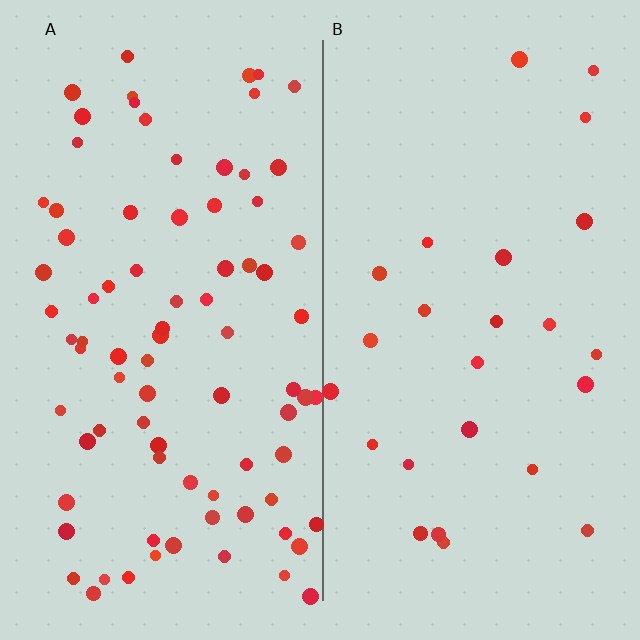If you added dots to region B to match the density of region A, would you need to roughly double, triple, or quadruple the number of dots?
Approximately triple.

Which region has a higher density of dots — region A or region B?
A (the left).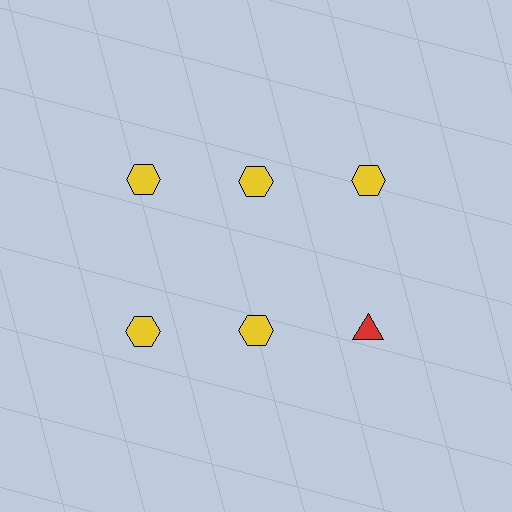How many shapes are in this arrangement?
There are 6 shapes arranged in a grid pattern.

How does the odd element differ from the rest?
It differs in both color (red instead of yellow) and shape (triangle instead of hexagon).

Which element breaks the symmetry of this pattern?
The red triangle in the second row, center column breaks the symmetry. All other shapes are yellow hexagons.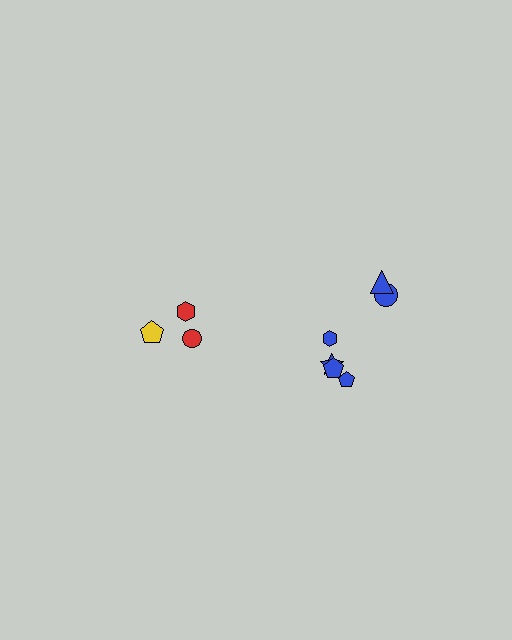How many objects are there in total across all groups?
There are 9 objects.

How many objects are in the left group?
There are 3 objects.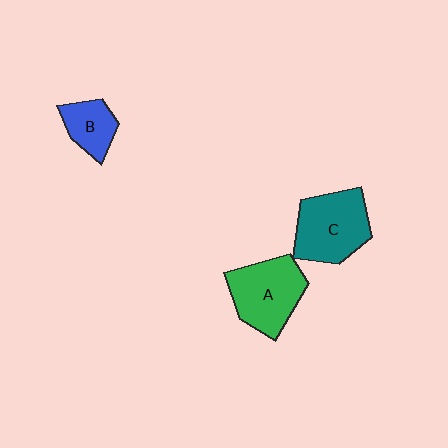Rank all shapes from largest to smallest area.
From largest to smallest: C (teal), A (green), B (blue).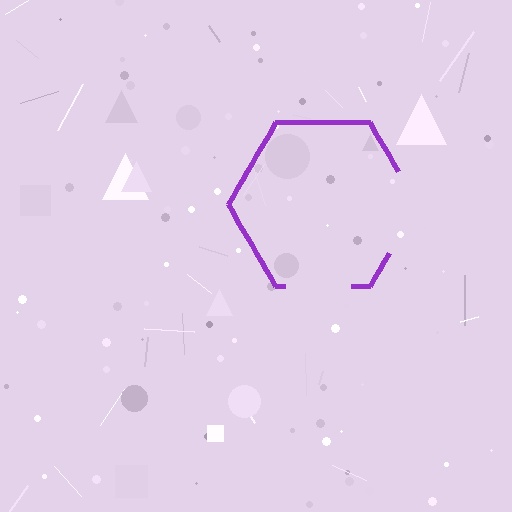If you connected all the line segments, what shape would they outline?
They would outline a hexagon.